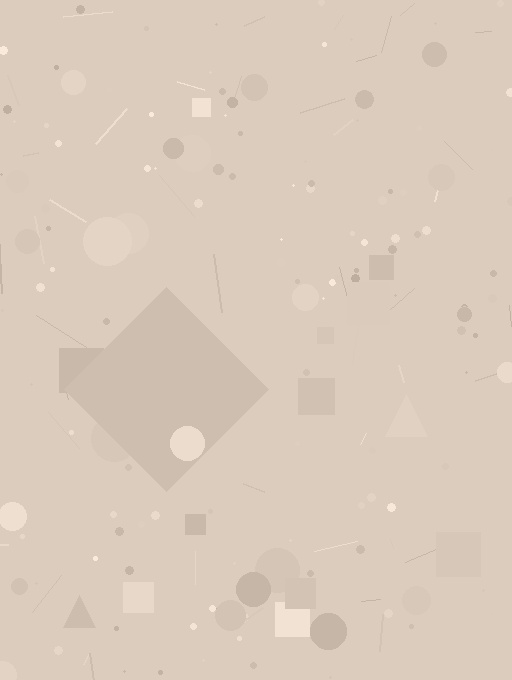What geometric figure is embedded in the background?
A diamond is embedded in the background.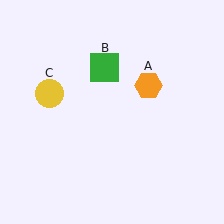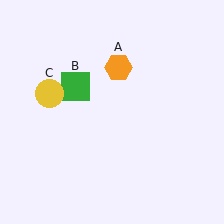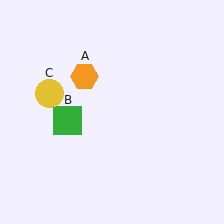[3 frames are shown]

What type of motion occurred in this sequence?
The orange hexagon (object A), green square (object B) rotated counterclockwise around the center of the scene.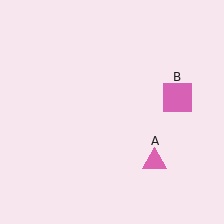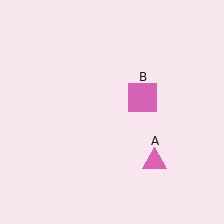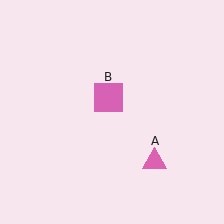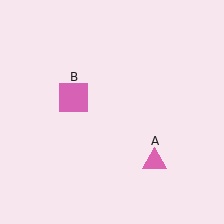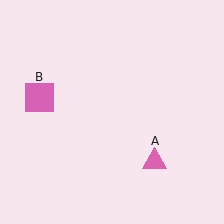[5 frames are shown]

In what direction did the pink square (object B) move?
The pink square (object B) moved left.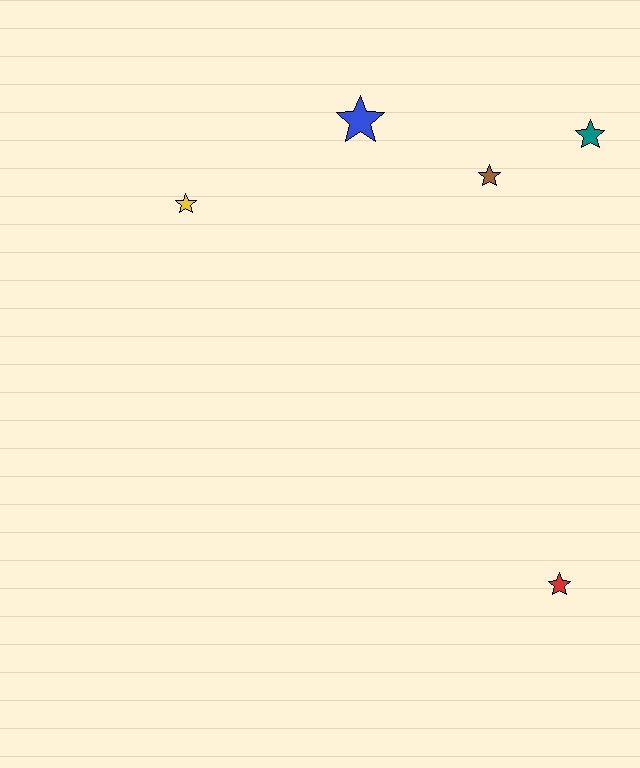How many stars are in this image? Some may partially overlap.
There are 5 stars.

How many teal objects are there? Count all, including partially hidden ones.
There is 1 teal object.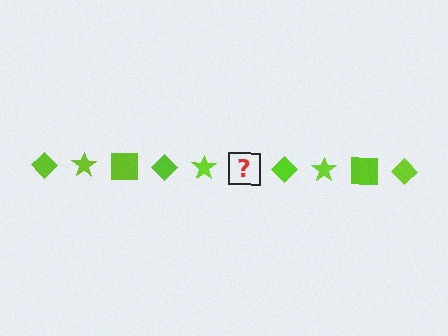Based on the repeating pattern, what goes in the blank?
The blank should be a lime square.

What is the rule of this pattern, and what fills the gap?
The rule is that the pattern cycles through diamond, star, square shapes in lime. The gap should be filled with a lime square.